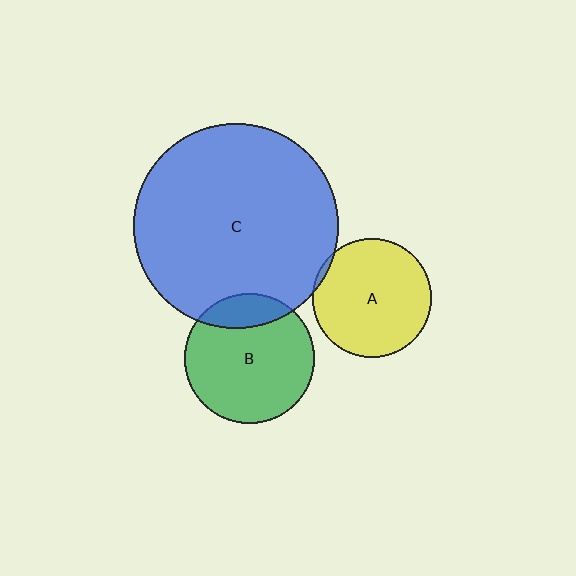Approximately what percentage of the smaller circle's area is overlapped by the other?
Approximately 15%.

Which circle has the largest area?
Circle C (blue).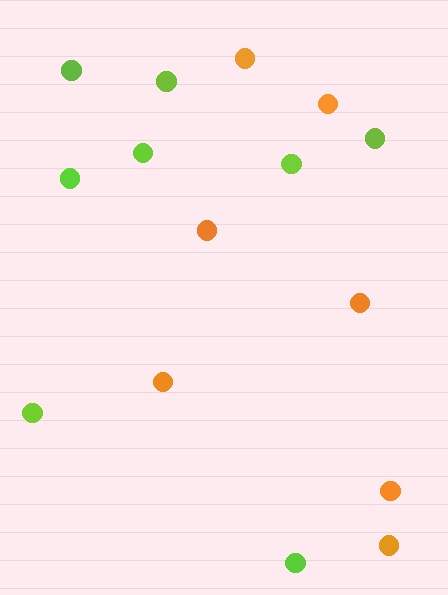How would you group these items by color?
There are 2 groups: one group of orange circles (7) and one group of lime circles (8).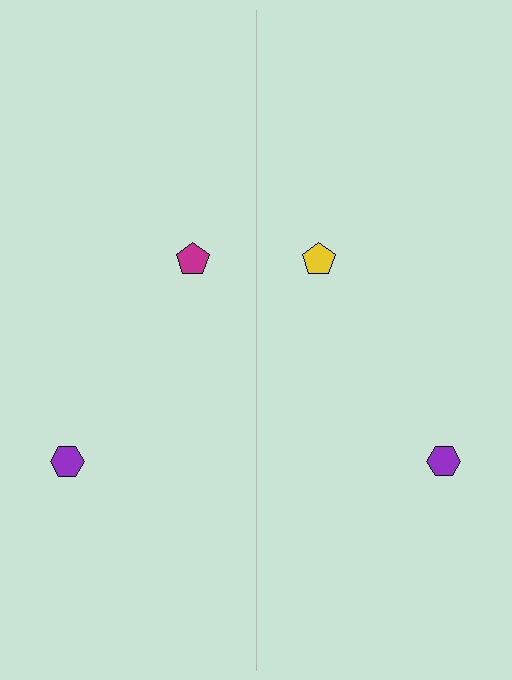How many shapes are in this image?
There are 4 shapes in this image.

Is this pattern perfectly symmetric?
No, the pattern is not perfectly symmetric. The yellow pentagon on the right side breaks the symmetry — its mirror counterpart is magenta.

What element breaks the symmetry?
The yellow pentagon on the right side breaks the symmetry — its mirror counterpart is magenta.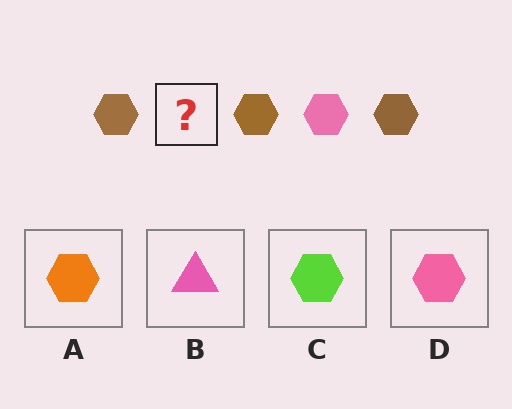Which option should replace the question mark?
Option D.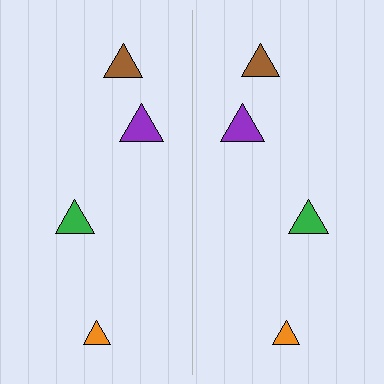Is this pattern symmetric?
Yes, this pattern has bilateral (reflection) symmetry.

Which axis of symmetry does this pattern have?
The pattern has a vertical axis of symmetry running through the center of the image.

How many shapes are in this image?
There are 8 shapes in this image.